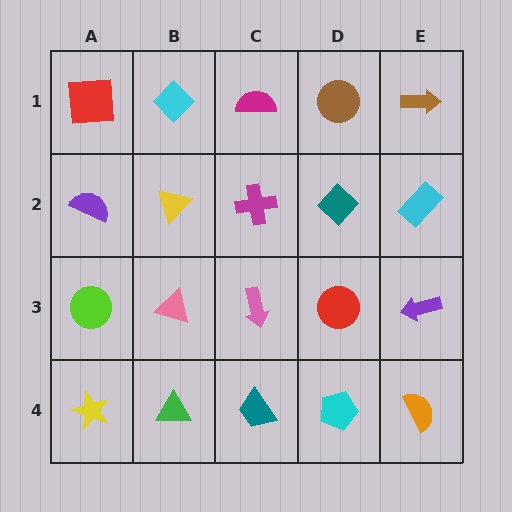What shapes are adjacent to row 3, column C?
A magenta cross (row 2, column C), a teal trapezoid (row 4, column C), a pink triangle (row 3, column B), a red circle (row 3, column D).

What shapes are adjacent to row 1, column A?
A purple semicircle (row 2, column A), a cyan diamond (row 1, column B).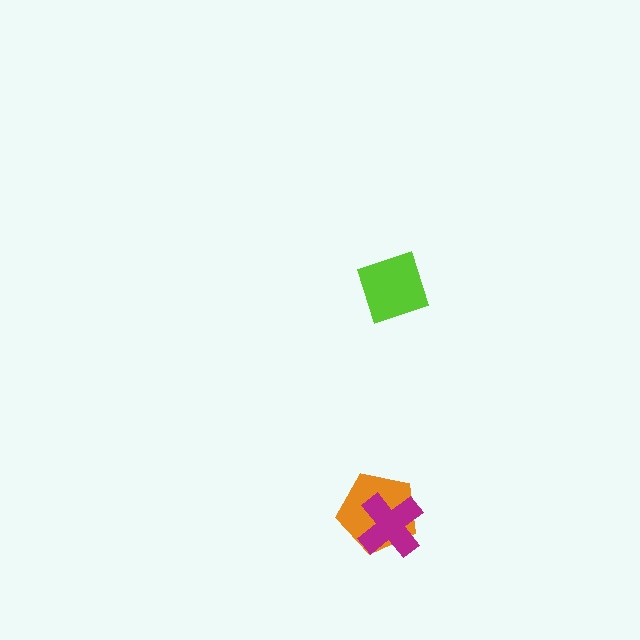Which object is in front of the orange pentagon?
The magenta cross is in front of the orange pentagon.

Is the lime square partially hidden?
No, no other shape covers it.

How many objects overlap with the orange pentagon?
1 object overlaps with the orange pentagon.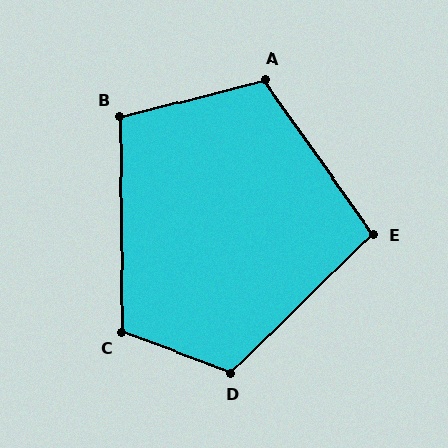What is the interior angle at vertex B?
Approximately 104 degrees (obtuse).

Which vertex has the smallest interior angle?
E, at approximately 99 degrees.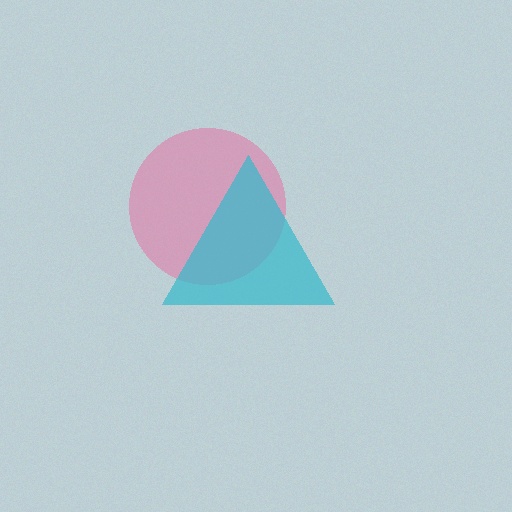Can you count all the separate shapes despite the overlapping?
Yes, there are 2 separate shapes.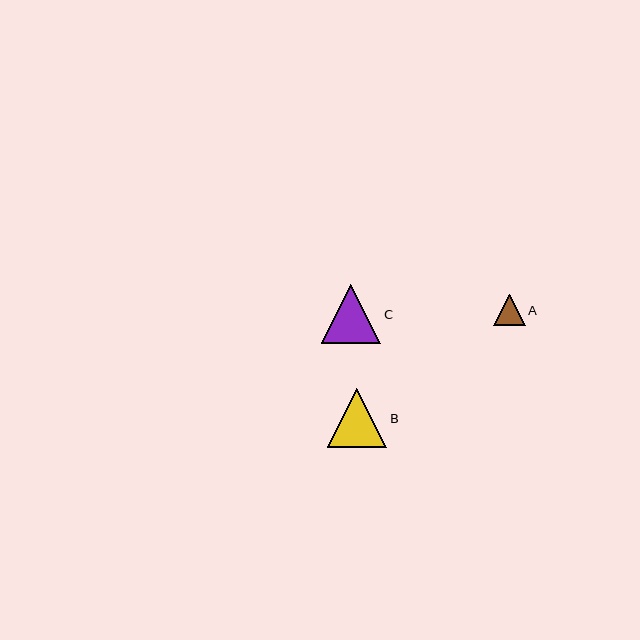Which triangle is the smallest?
Triangle A is the smallest with a size of approximately 31 pixels.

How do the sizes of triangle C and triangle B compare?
Triangle C and triangle B are approximately the same size.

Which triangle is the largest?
Triangle C is the largest with a size of approximately 59 pixels.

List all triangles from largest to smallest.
From largest to smallest: C, B, A.